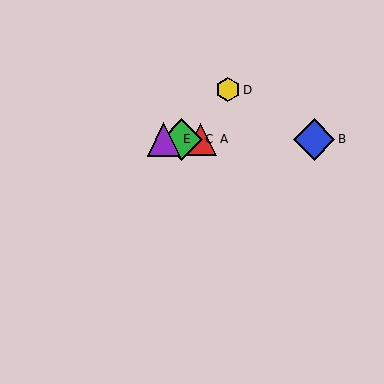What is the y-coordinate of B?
Object B is at y≈140.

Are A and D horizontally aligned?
No, A is at y≈140 and D is at y≈90.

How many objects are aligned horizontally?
4 objects (A, B, C, E) are aligned horizontally.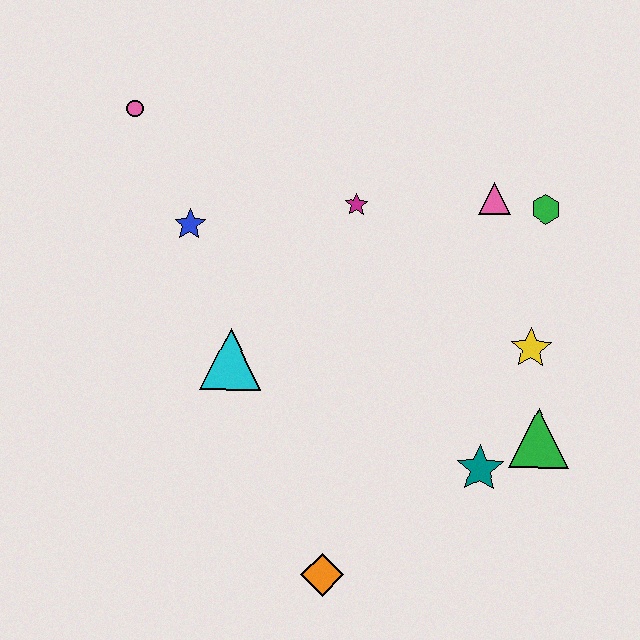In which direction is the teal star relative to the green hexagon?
The teal star is below the green hexagon.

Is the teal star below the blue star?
Yes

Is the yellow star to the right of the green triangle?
No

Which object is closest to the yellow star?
The green triangle is closest to the yellow star.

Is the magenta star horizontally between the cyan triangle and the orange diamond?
No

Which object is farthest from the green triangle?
The pink circle is farthest from the green triangle.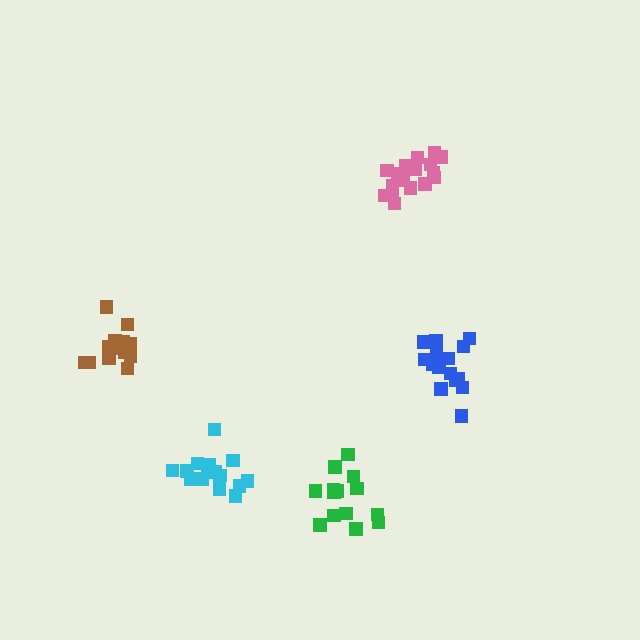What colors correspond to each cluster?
The clusters are colored: cyan, pink, blue, brown, green.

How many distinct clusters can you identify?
There are 5 distinct clusters.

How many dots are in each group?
Group 1: 16 dots, Group 2: 18 dots, Group 3: 17 dots, Group 4: 14 dots, Group 5: 14 dots (79 total).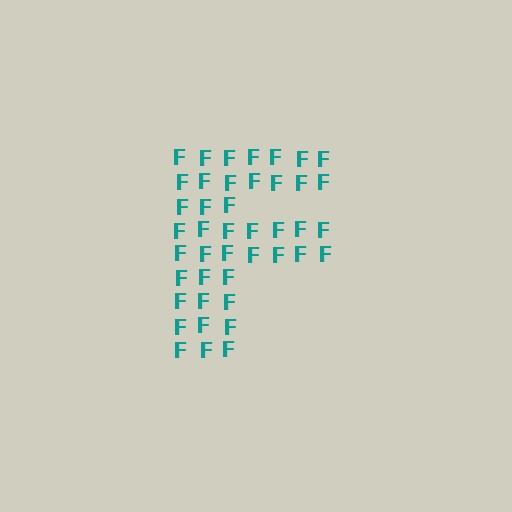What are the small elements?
The small elements are letter F's.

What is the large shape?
The large shape is the letter F.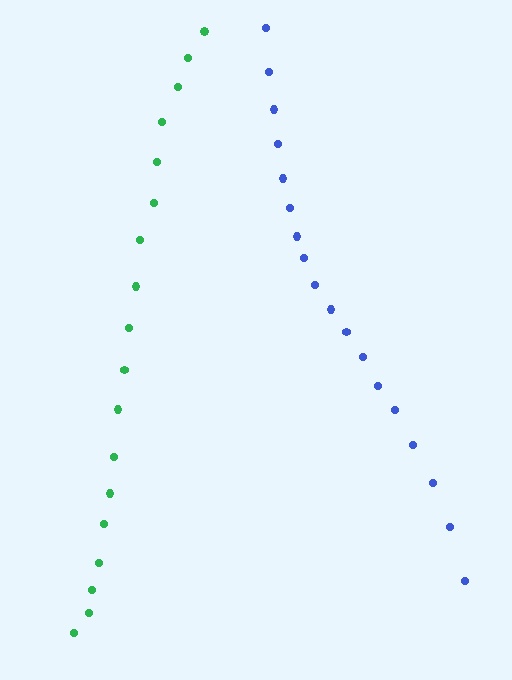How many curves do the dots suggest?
There are 2 distinct paths.